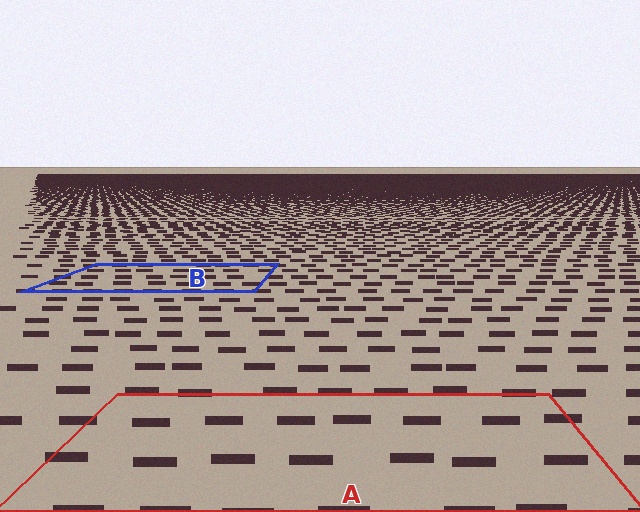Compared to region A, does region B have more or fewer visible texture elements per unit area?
Region B has more texture elements per unit area — they are packed more densely because it is farther away.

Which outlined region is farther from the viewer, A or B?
Region B is farther from the viewer — the texture elements inside it appear smaller and more densely packed.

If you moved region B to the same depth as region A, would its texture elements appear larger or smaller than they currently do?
They would appear larger. At a closer depth, the same texture elements are projected at a bigger on-screen size.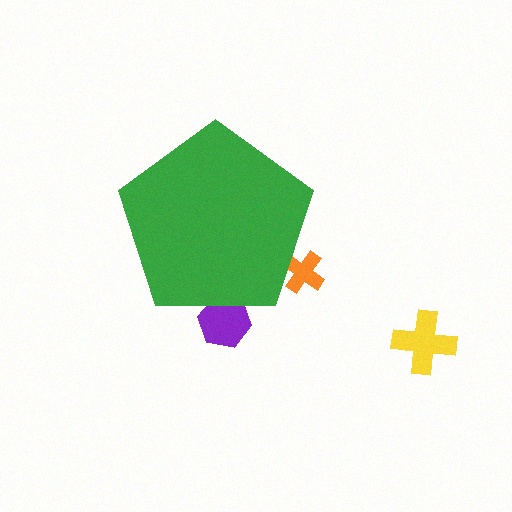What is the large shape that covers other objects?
A green pentagon.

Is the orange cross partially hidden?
Yes, the orange cross is partially hidden behind the green pentagon.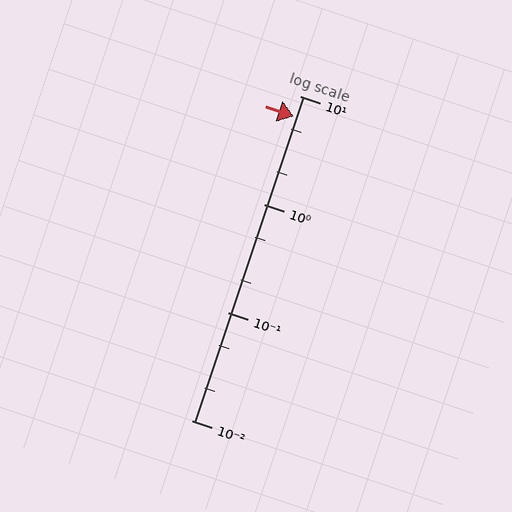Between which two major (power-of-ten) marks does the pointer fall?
The pointer is between 1 and 10.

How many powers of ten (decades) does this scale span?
The scale spans 3 decades, from 0.01 to 10.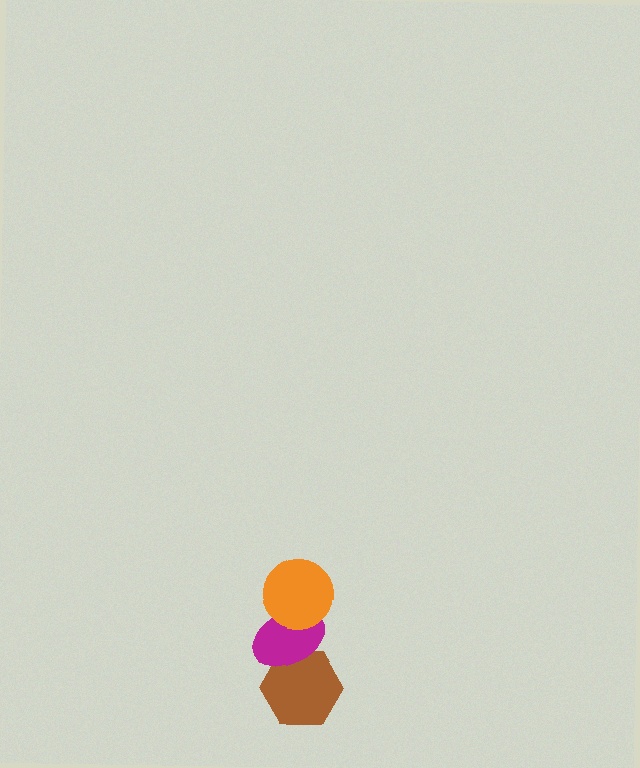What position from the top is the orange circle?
The orange circle is 1st from the top.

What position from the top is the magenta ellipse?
The magenta ellipse is 2nd from the top.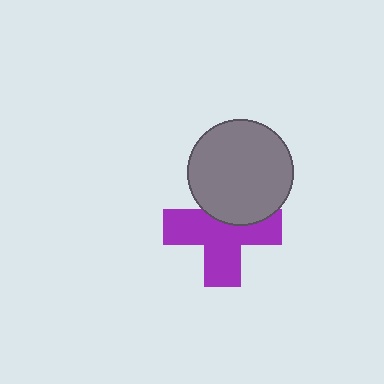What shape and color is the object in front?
The object in front is a gray circle.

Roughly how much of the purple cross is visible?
Most of it is visible (roughly 67%).